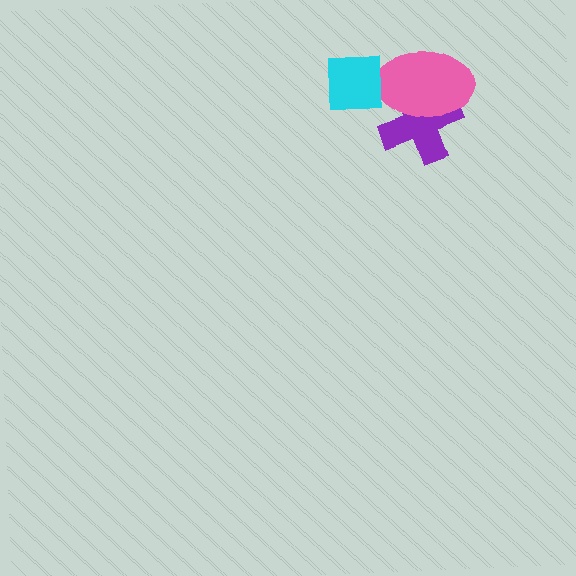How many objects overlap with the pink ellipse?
2 objects overlap with the pink ellipse.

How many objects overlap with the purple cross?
1 object overlaps with the purple cross.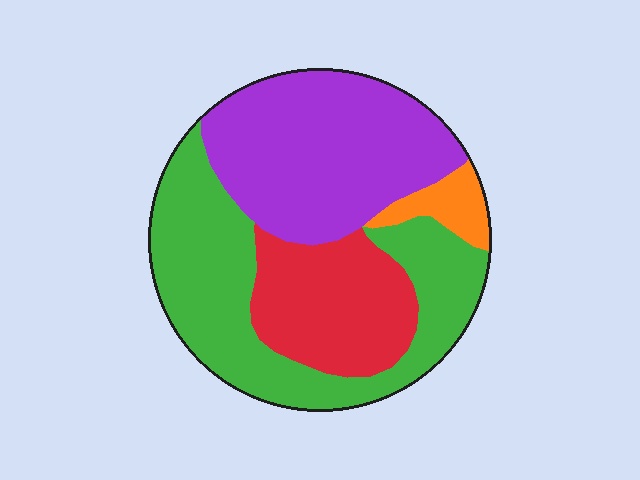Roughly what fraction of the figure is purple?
Purple takes up about one third (1/3) of the figure.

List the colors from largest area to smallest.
From largest to smallest: green, purple, red, orange.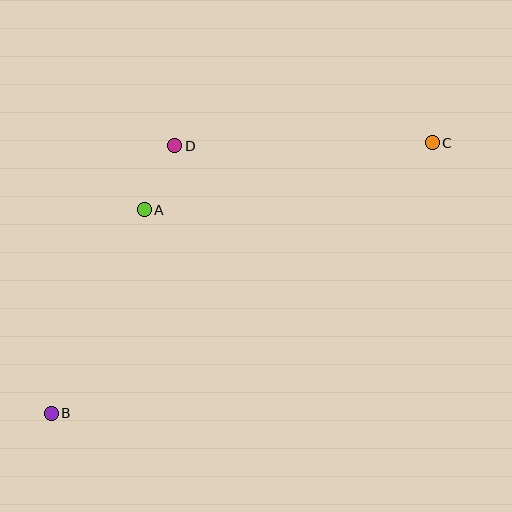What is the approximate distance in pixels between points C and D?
The distance between C and D is approximately 258 pixels.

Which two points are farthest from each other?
Points B and C are farthest from each other.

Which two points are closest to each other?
Points A and D are closest to each other.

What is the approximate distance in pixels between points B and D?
The distance between B and D is approximately 295 pixels.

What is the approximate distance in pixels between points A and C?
The distance between A and C is approximately 296 pixels.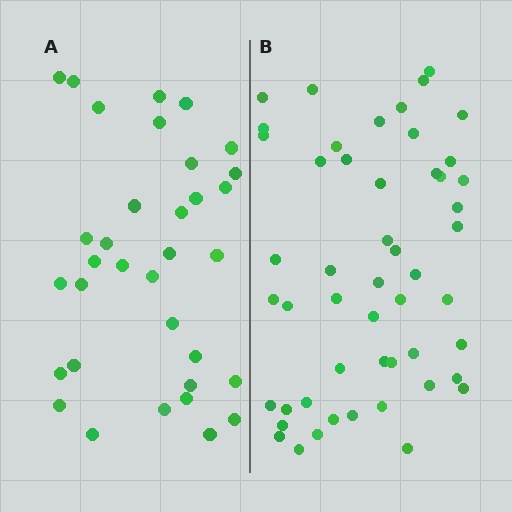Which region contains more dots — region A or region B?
Region B (the right region) has more dots.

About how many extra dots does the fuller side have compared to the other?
Region B has approximately 15 more dots than region A.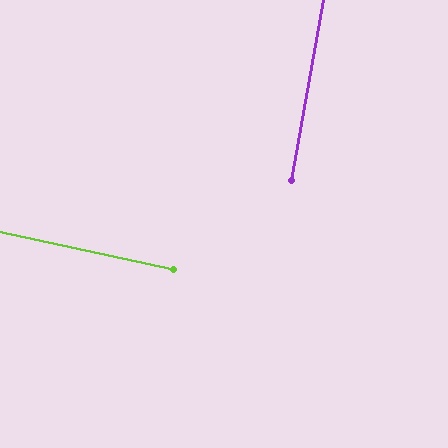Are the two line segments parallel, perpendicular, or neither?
Perpendicular — they meet at approximately 88°.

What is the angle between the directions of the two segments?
Approximately 88 degrees.